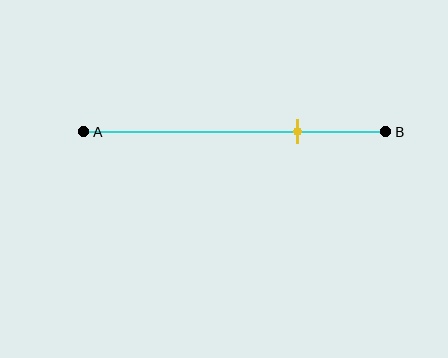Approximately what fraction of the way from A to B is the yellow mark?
The yellow mark is approximately 70% of the way from A to B.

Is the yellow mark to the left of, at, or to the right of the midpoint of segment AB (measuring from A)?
The yellow mark is to the right of the midpoint of segment AB.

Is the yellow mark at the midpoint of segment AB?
No, the mark is at about 70% from A, not at the 50% midpoint.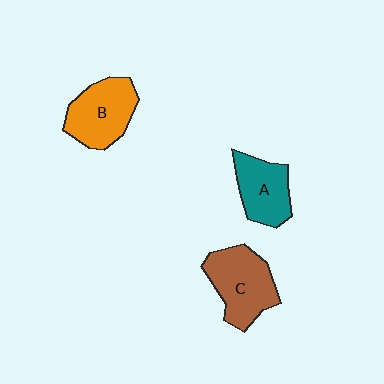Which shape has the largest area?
Shape C (brown).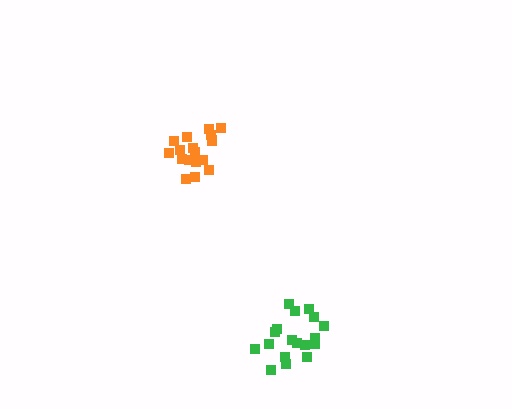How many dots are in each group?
Group 1: 18 dots, Group 2: 18 dots (36 total).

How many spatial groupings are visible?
There are 2 spatial groupings.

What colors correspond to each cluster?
The clusters are colored: green, orange.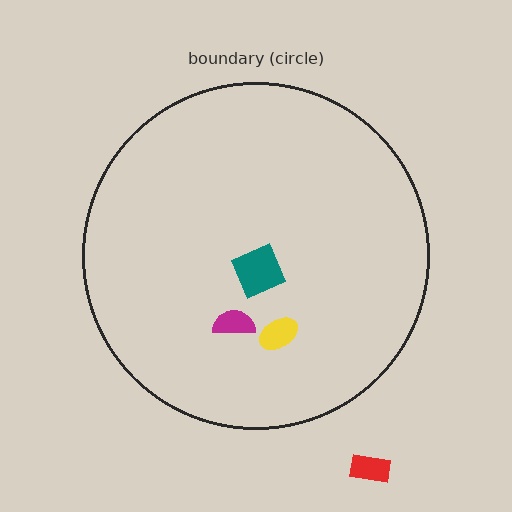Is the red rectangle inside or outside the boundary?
Outside.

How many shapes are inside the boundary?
3 inside, 1 outside.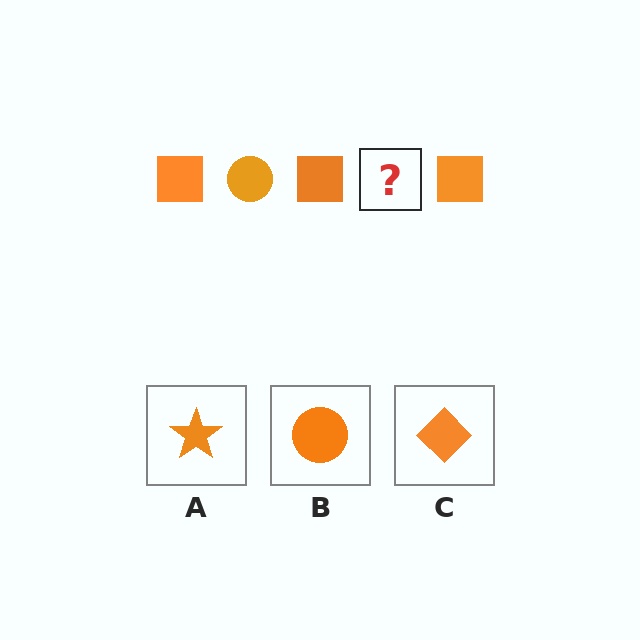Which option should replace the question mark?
Option B.